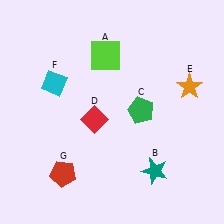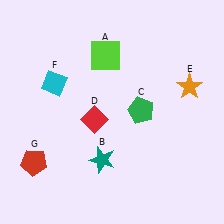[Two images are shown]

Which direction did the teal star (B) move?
The teal star (B) moved left.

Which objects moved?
The objects that moved are: the teal star (B), the red pentagon (G).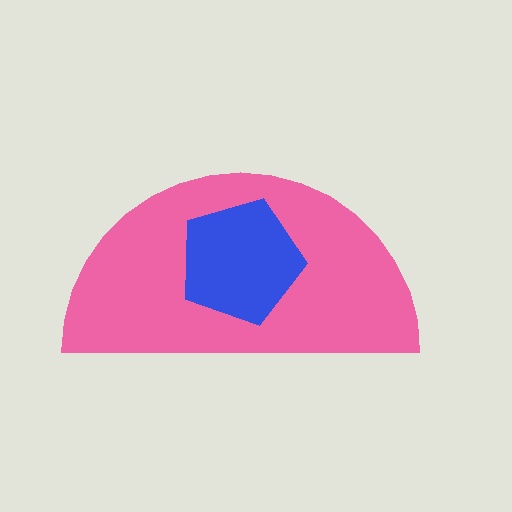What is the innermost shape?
The blue pentagon.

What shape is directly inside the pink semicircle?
The blue pentagon.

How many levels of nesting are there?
2.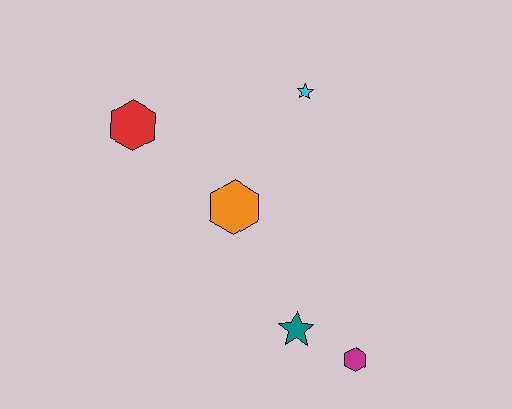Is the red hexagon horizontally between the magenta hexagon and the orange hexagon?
No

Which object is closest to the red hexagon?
The orange hexagon is closest to the red hexagon.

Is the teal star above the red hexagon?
No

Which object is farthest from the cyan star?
The magenta hexagon is farthest from the cyan star.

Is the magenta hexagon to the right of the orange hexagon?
Yes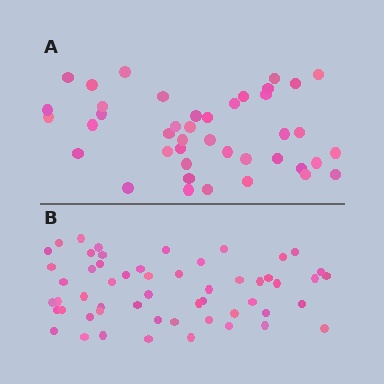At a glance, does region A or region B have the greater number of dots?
Region B (the bottom region) has more dots.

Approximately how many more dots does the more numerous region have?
Region B has approximately 15 more dots than region A.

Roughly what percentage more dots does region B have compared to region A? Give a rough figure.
About 30% more.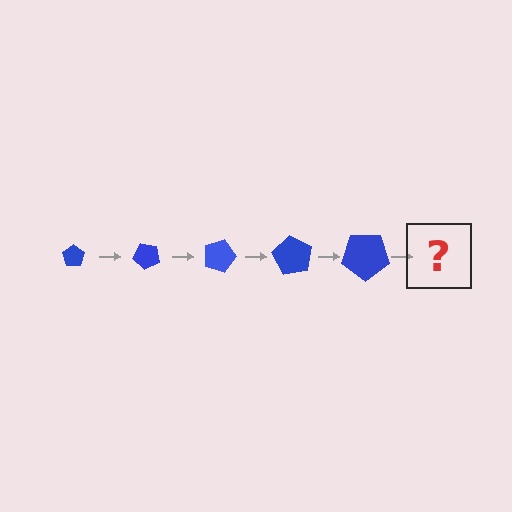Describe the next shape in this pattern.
It should be a pentagon, larger than the previous one and rotated 225 degrees from the start.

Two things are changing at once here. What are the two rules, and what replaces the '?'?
The two rules are that the pentagon grows larger each step and it rotates 45 degrees each step. The '?' should be a pentagon, larger than the previous one and rotated 225 degrees from the start.